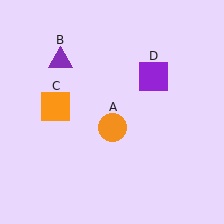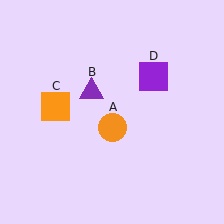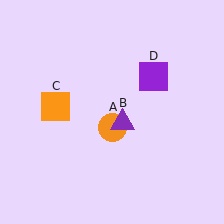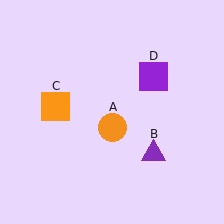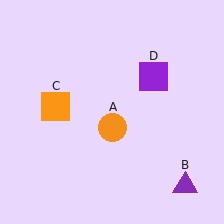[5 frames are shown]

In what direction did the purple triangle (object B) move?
The purple triangle (object B) moved down and to the right.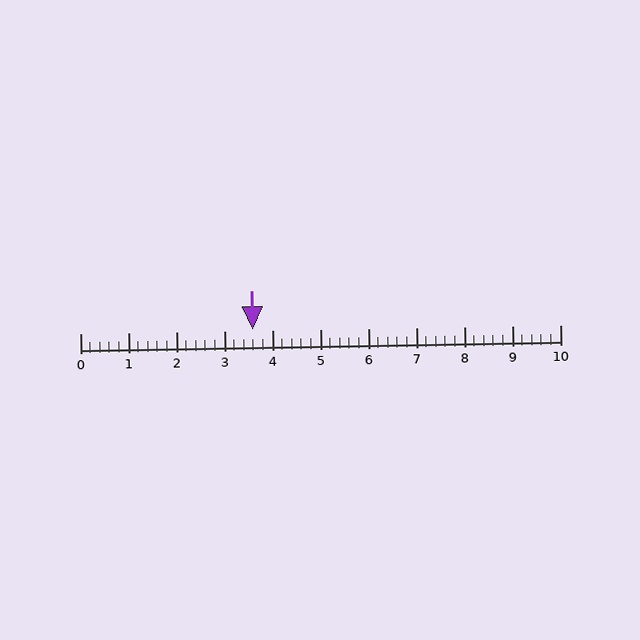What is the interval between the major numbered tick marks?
The major tick marks are spaced 1 units apart.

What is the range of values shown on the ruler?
The ruler shows values from 0 to 10.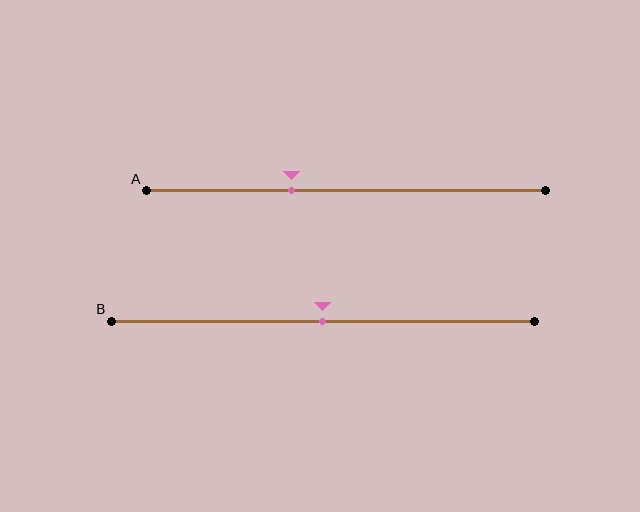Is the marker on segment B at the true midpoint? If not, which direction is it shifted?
Yes, the marker on segment B is at the true midpoint.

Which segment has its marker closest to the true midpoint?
Segment B has its marker closest to the true midpoint.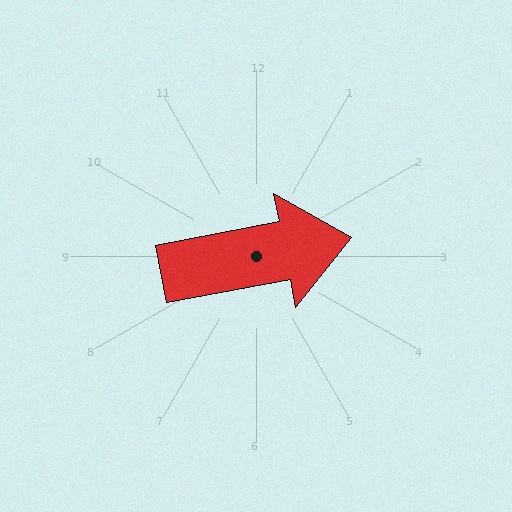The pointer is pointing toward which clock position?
Roughly 3 o'clock.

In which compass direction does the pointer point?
East.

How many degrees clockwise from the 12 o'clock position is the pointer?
Approximately 79 degrees.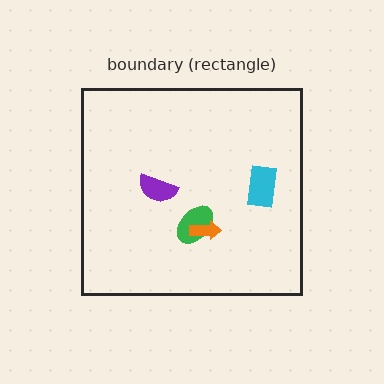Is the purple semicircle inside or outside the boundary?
Inside.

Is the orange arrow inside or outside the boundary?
Inside.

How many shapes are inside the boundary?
4 inside, 0 outside.